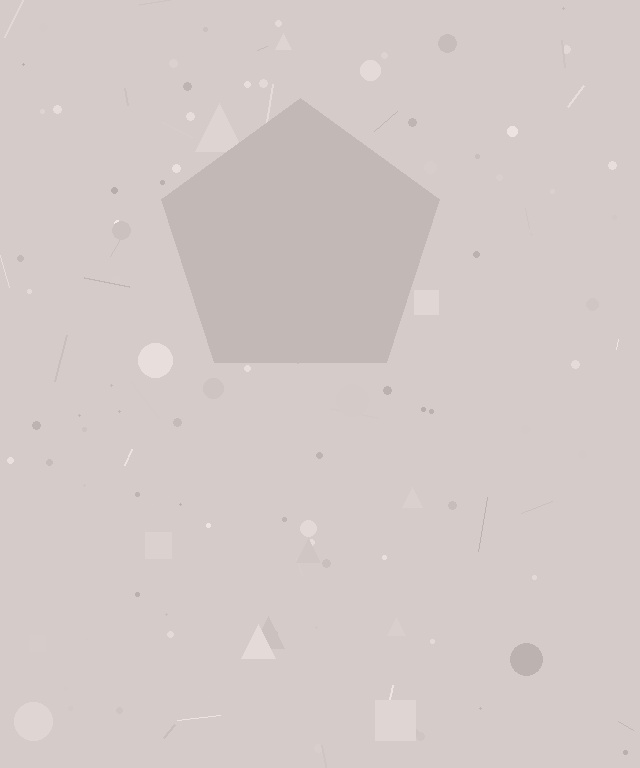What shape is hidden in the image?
A pentagon is hidden in the image.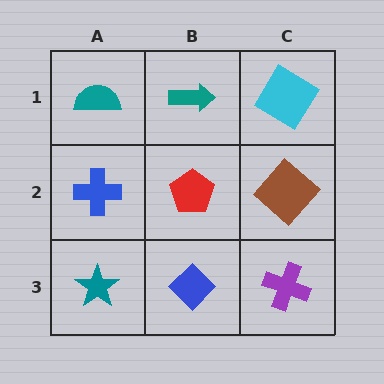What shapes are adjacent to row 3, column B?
A red pentagon (row 2, column B), a teal star (row 3, column A), a purple cross (row 3, column C).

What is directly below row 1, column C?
A brown diamond.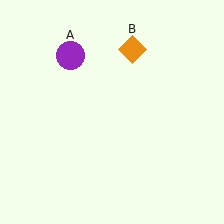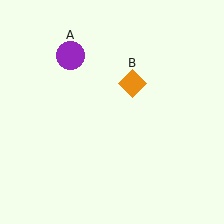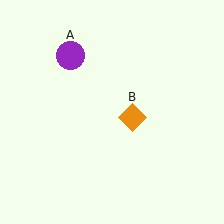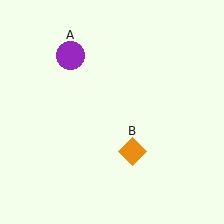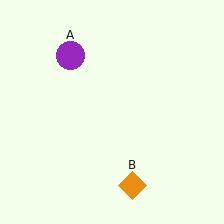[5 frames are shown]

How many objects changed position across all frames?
1 object changed position: orange diamond (object B).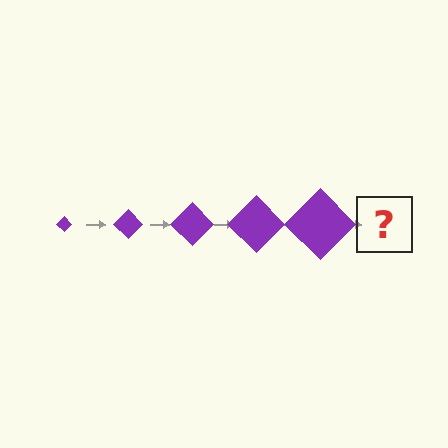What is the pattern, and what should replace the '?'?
The pattern is that the diamond gets progressively larger each step. The '?' should be a purple diamond, larger than the previous one.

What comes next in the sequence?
The next element should be a purple diamond, larger than the previous one.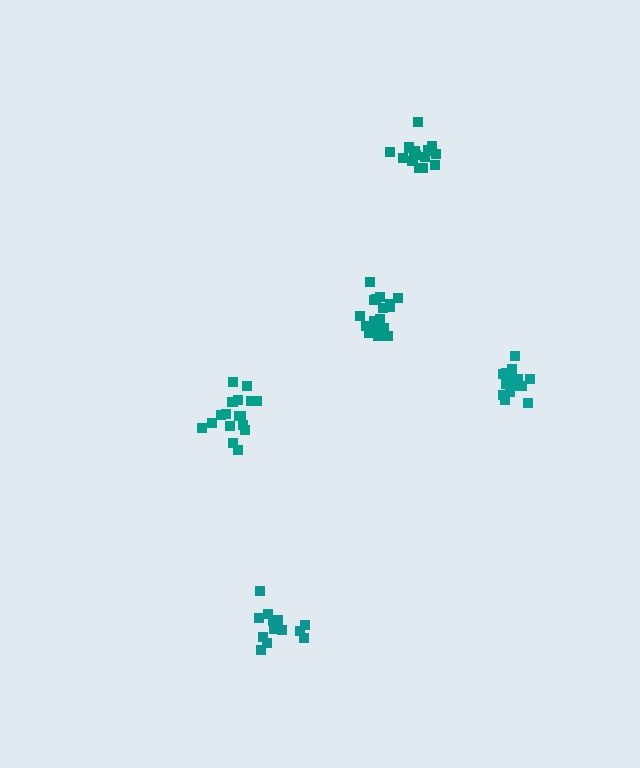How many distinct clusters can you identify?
There are 5 distinct clusters.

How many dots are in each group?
Group 1: 15 dots, Group 2: 15 dots, Group 3: 17 dots, Group 4: 17 dots, Group 5: 15 dots (79 total).